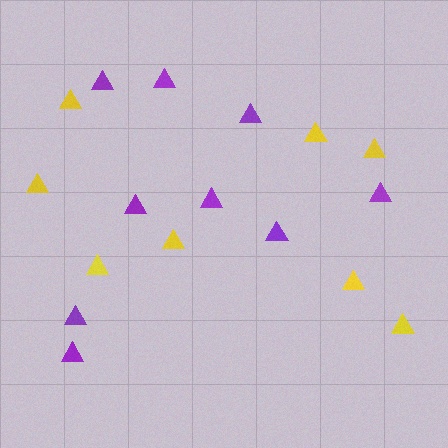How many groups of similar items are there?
There are 2 groups: one group of purple triangles (9) and one group of yellow triangles (8).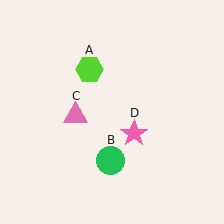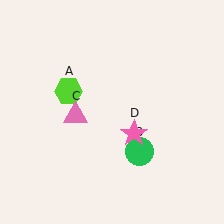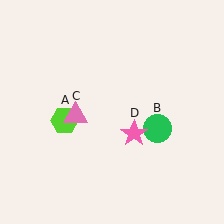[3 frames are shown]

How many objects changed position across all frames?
2 objects changed position: lime hexagon (object A), green circle (object B).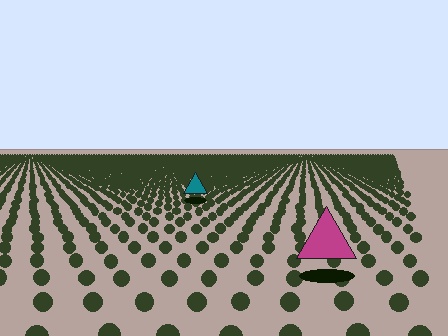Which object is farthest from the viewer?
The teal triangle is farthest from the viewer. It appears smaller and the ground texture around it is denser.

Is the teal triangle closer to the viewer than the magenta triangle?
No. The magenta triangle is closer — you can tell from the texture gradient: the ground texture is coarser near it.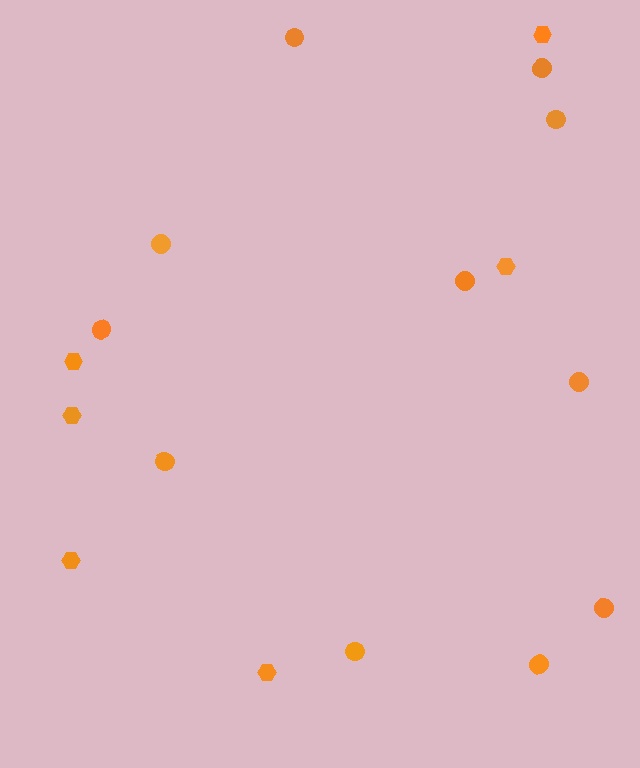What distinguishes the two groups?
There are 2 groups: one group of hexagons (6) and one group of circles (11).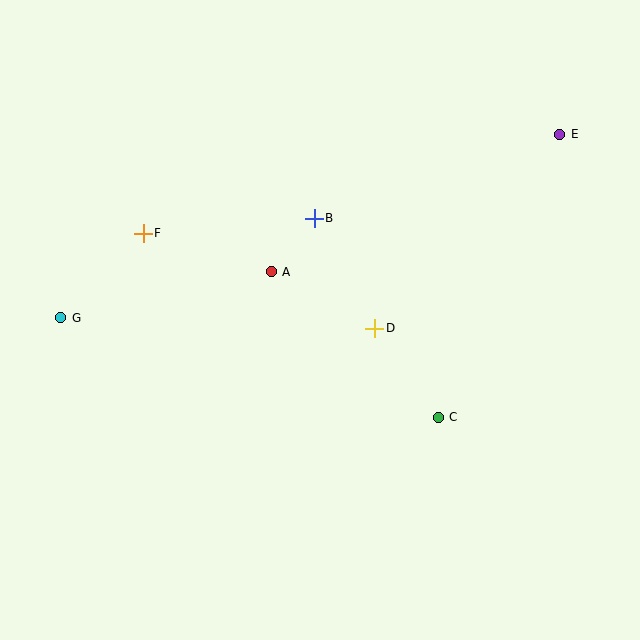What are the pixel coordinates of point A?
Point A is at (271, 272).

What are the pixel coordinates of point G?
Point G is at (61, 318).